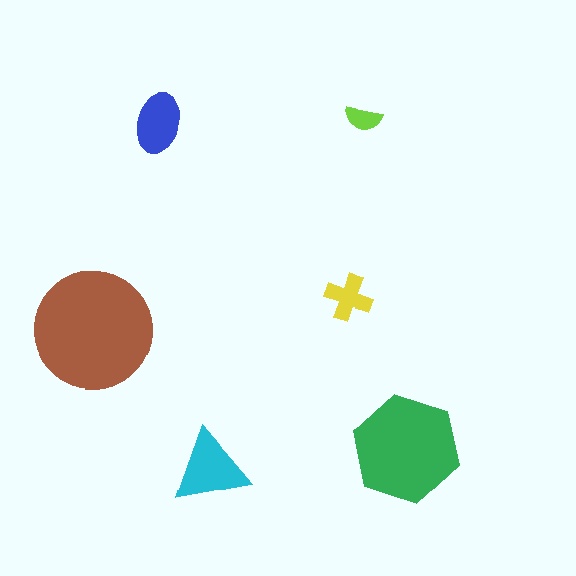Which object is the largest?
The brown circle.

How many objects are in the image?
There are 6 objects in the image.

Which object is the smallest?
The lime semicircle.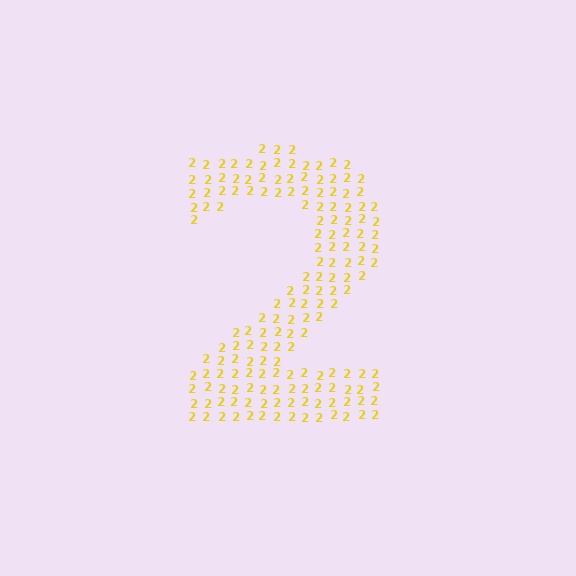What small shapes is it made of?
It is made of small digit 2's.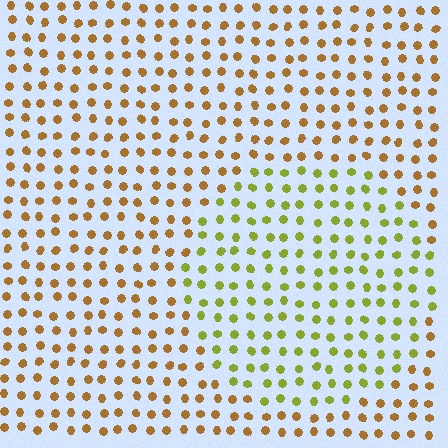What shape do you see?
I see a circle.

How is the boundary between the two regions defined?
The boundary is defined purely by a slight shift in hue (about 41 degrees). Spacing, size, and orientation are identical on both sides.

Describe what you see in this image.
The image is filled with small brown elements in a uniform arrangement. A circle-shaped region is visible where the elements are tinted to a slightly different hue, forming a subtle color boundary.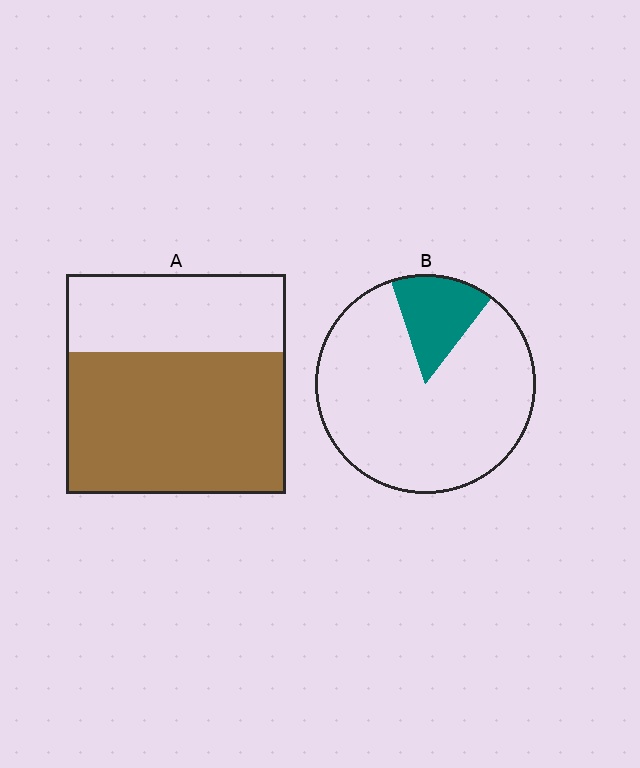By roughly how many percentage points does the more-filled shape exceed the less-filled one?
By roughly 50 percentage points (A over B).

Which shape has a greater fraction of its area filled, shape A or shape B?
Shape A.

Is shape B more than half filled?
No.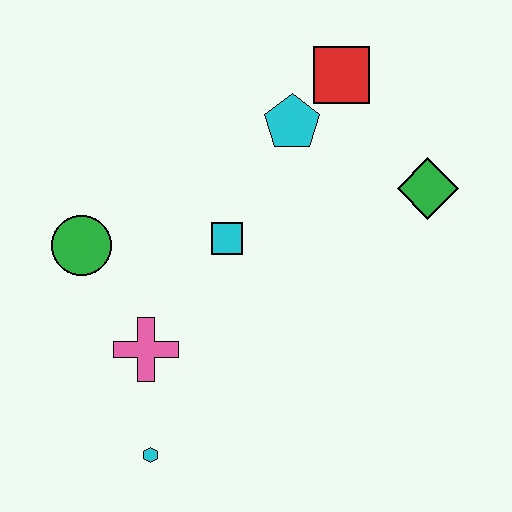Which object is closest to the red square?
The cyan pentagon is closest to the red square.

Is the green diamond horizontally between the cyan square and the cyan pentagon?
No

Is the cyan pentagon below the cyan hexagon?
No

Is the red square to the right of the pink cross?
Yes